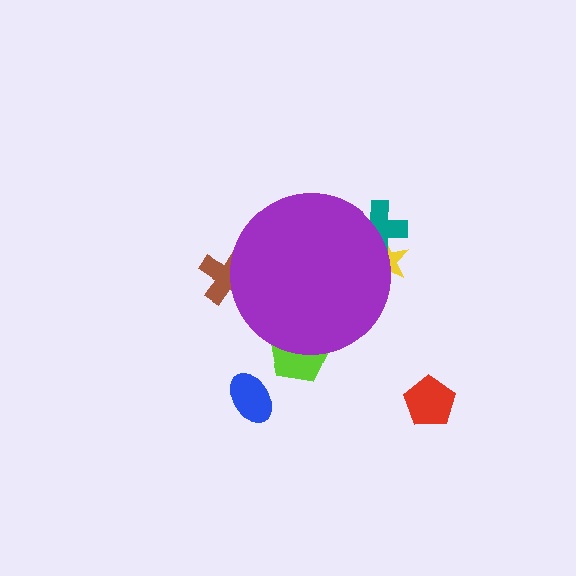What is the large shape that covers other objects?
A purple circle.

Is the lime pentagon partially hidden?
Yes, the lime pentagon is partially hidden behind the purple circle.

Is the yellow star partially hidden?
Yes, the yellow star is partially hidden behind the purple circle.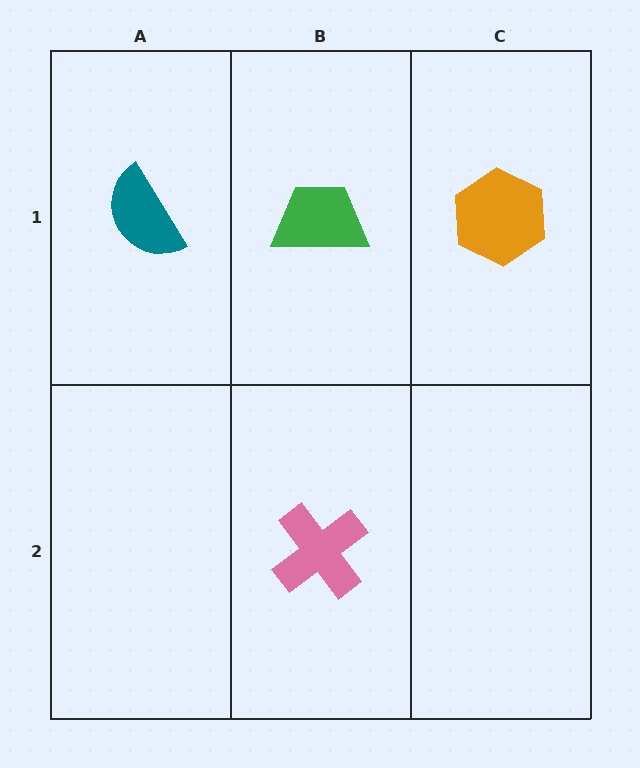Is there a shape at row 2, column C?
No, that cell is empty.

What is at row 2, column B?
A pink cross.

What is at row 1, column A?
A teal semicircle.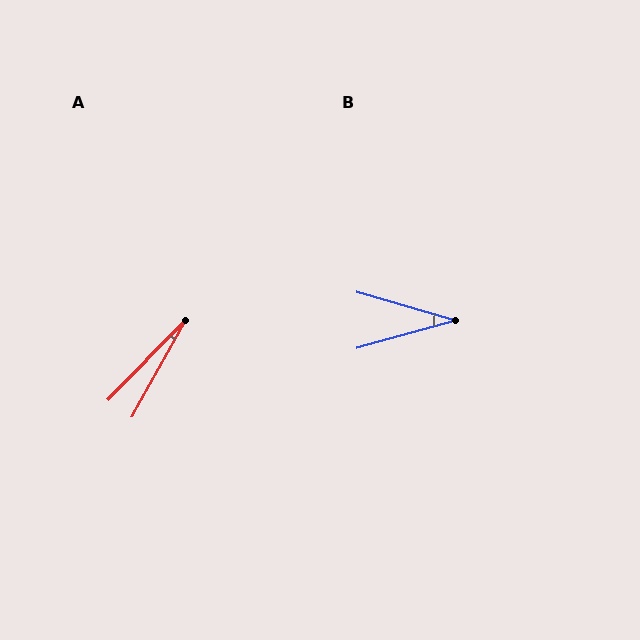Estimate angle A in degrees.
Approximately 15 degrees.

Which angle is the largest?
B, at approximately 32 degrees.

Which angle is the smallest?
A, at approximately 15 degrees.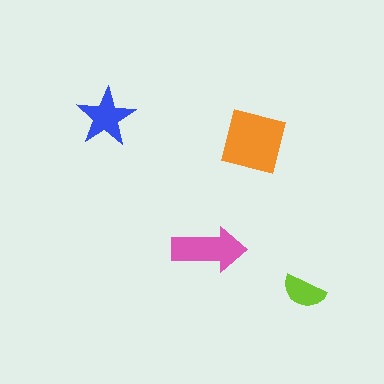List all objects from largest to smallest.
The orange square, the pink arrow, the blue star, the lime semicircle.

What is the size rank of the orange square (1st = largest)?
1st.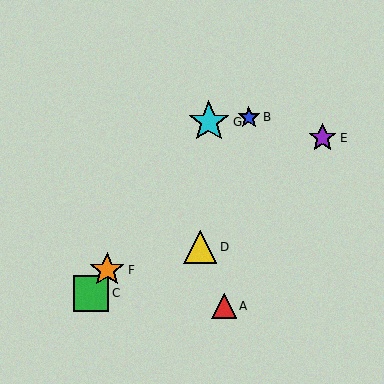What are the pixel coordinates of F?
Object F is at (107, 270).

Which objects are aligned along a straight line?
Objects C, F, G are aligned along a straight line.